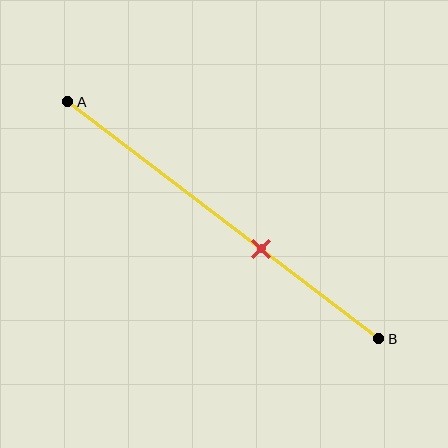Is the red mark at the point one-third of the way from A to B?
No, the mark is at about 60% from A, not at the 33% one-third point.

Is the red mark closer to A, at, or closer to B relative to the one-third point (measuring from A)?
The red mark is closer to point B than the one-third point of segment AB.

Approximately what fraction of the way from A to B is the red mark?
The red mark is approximately 60% of the way from A to B.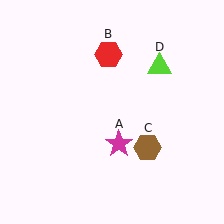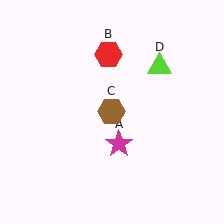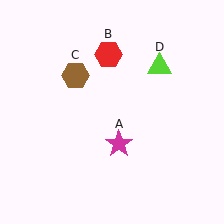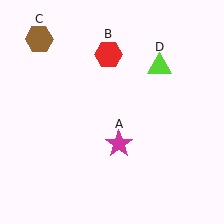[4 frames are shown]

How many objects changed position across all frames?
1 object changed position: brown hexagon (object C).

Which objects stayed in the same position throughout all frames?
Magenta star (object A) and red hexagon (object B) and lime triangle (object D) remained stationary.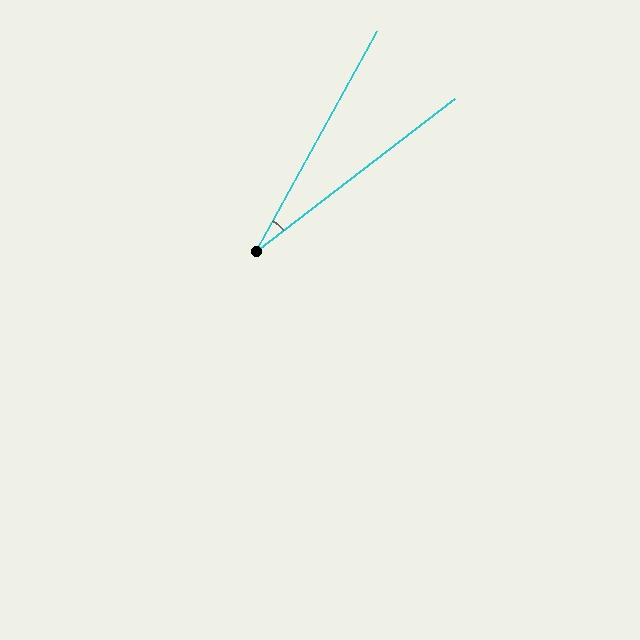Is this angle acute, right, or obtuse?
It is acute.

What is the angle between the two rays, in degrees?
Approximately 23 degrees.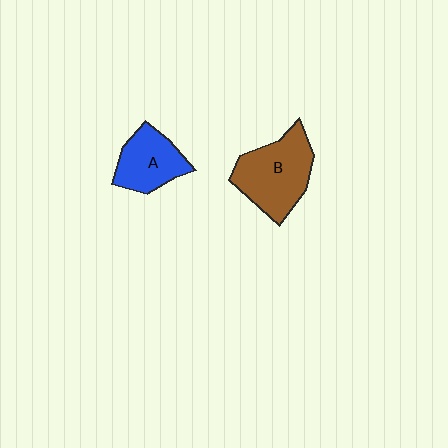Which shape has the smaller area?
Shape A (blue).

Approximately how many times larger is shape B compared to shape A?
Approximately 1.4 times.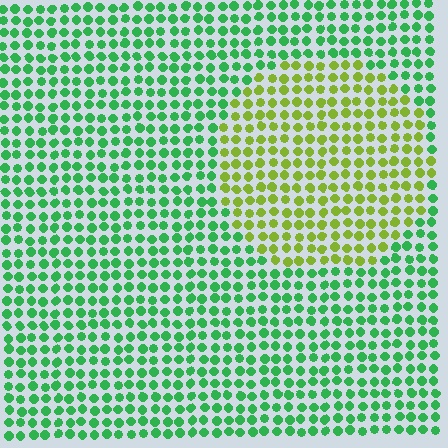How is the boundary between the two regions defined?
The boundary is defined purely by a slight shift in hue (about 52 degrees). Spacing, size, and orientation are identical on both sides.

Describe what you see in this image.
The image is filled with small green elements in a uniform arrangement. A circle-shaped region is visible where the elements are tinted to a slightly different hue, forming a subtle color boundary.